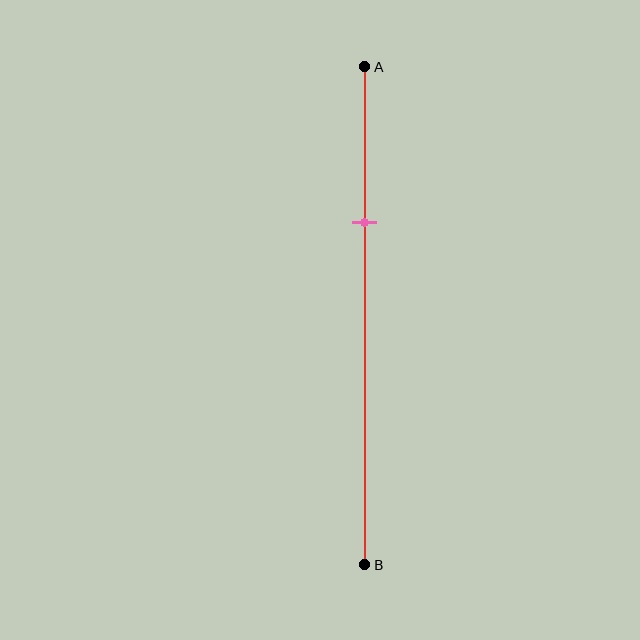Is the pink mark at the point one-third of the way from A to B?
Yes, the mark is approximately at the one-third point.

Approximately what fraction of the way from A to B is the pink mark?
The pink mark is approximately 30% of the way from A to B.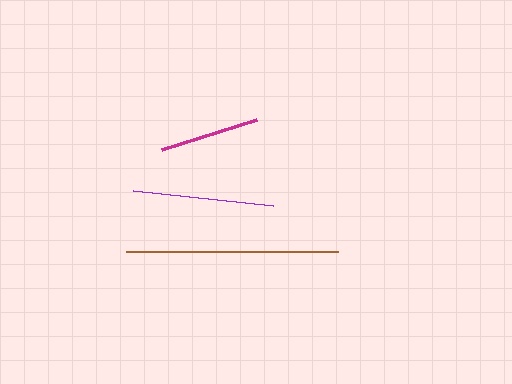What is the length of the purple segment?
The purple segment is approximately 141 pixels long.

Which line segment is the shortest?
The magenta line is the shortest at approximately 99 pixels.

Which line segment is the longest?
The brown line is the longest at approximately 212 pixels.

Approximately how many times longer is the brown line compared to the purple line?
The brown line is approximately 1.5 times the length of the purple line.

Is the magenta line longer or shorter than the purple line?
The purple line is longer than the magenta line.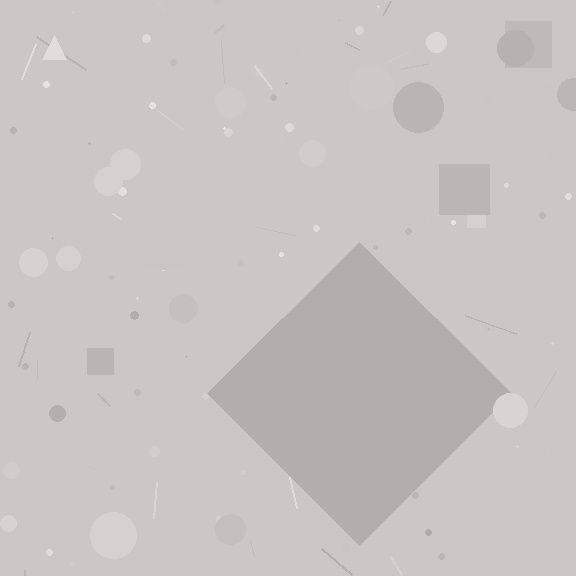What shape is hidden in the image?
A diamond is hidden in the image.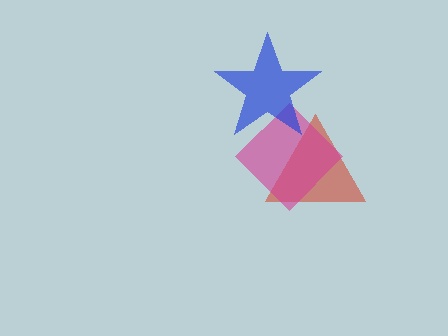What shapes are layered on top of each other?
The layered shapes are: a red triangle, a magenta diamond, a blue star.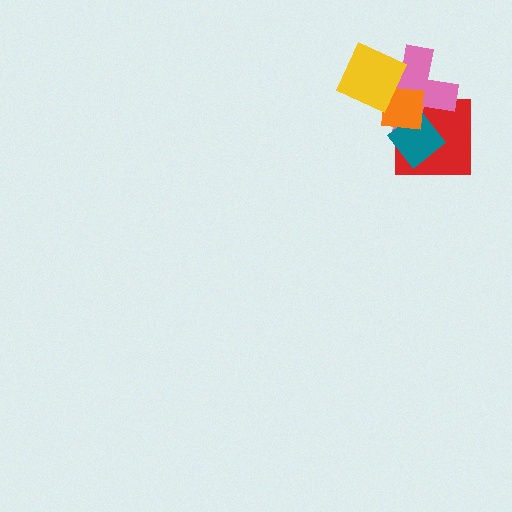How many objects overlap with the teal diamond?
3 objects overlap with the teal diamond.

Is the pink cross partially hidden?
Yes, it is partially covered by another shape.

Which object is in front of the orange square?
The yellow diamond is in front of the orange square.